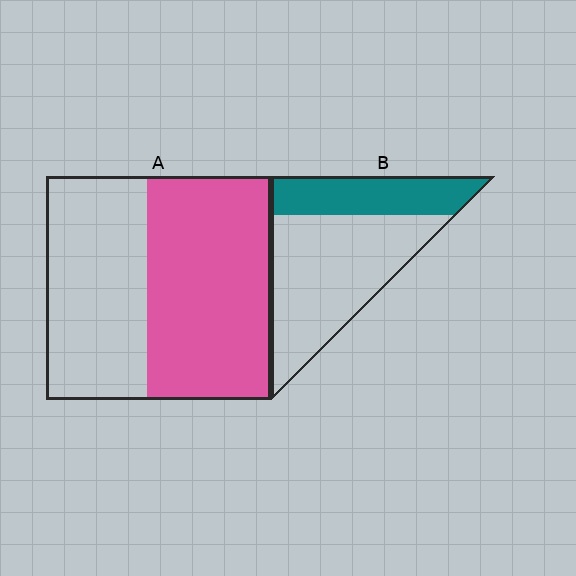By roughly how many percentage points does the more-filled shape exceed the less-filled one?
By roughly 25 percentage points (A over B).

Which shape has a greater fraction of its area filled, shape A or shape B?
Shape A.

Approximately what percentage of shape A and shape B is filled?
A is approximately 55% and B is approximately 30%.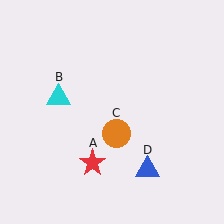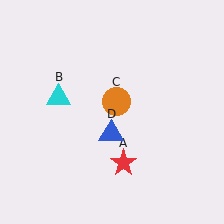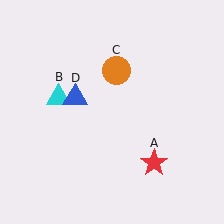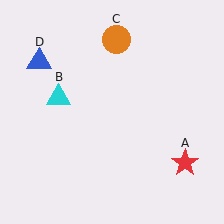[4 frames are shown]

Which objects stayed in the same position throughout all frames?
Cyan triangle (object B) remained stationary.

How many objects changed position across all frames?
3 objects changed position: red star (object A), orange circle (object C), blue triangle (object D).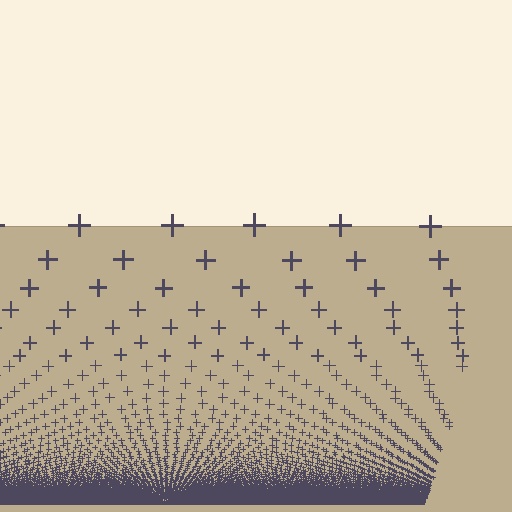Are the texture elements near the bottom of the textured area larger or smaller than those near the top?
Smaller. The gradient is inverted — elements near the bottom are smaller and denser.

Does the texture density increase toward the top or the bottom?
Density increases toward the bottom.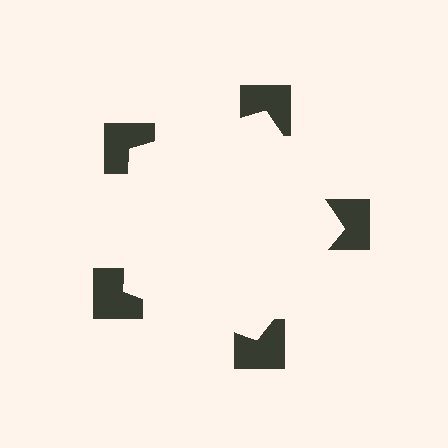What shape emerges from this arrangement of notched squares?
An illusory pentagon — its edges are inferred from the aligned wedge cuts in the notched squares, not physically drawn.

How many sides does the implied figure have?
5 sides.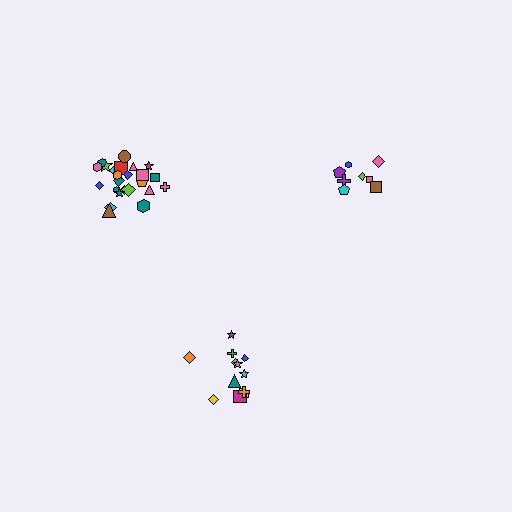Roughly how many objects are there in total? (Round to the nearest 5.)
Roughly 45 objects in total.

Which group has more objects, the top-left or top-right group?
The top-left group.